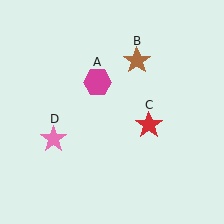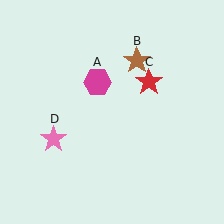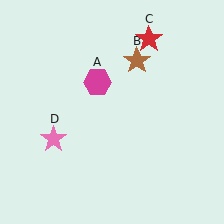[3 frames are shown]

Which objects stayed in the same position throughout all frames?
Magenta hexagon (object A) and brown star (object B) and pink star (object D) remained stationary.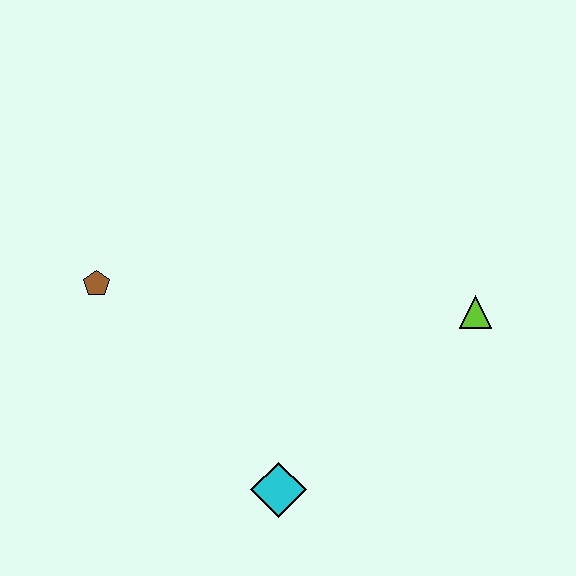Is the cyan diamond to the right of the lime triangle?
No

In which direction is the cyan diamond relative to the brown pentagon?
The cyan diamond is below the brown pentagon.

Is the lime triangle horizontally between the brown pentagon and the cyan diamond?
No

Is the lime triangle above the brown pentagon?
No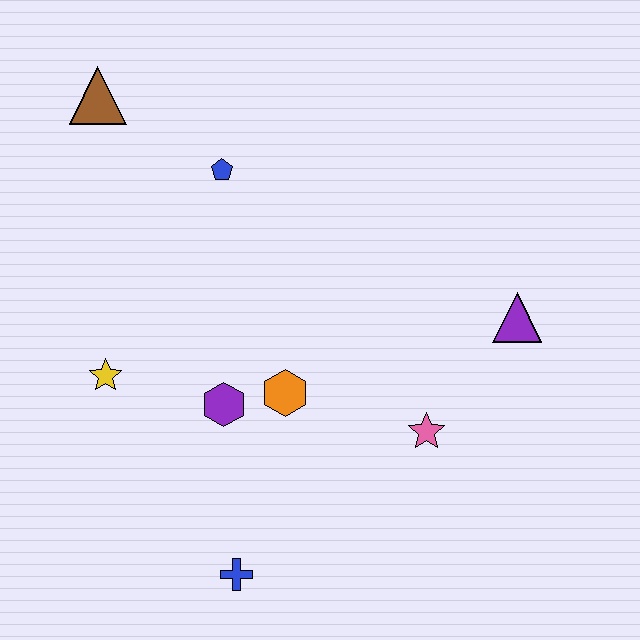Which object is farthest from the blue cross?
The brown triangle is farthest from the blue cross.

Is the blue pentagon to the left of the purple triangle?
Yes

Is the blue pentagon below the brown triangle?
Yes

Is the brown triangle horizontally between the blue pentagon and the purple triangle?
No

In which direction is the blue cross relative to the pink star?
The blue cross is to the left of the pink star.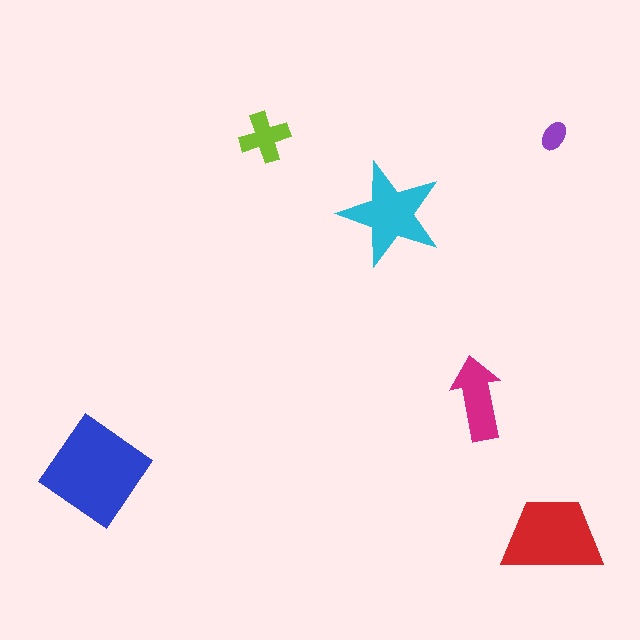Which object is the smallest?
The purple ellipse.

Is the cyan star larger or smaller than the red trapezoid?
Smaller.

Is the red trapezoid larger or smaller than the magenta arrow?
Larger.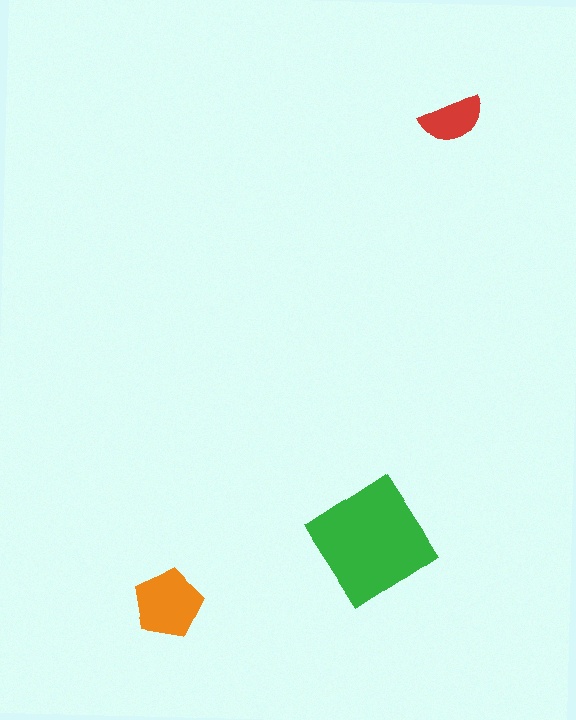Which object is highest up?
The red semicircle is topmost.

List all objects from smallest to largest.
The red semicircle, the orange pentagon, the green diamond.